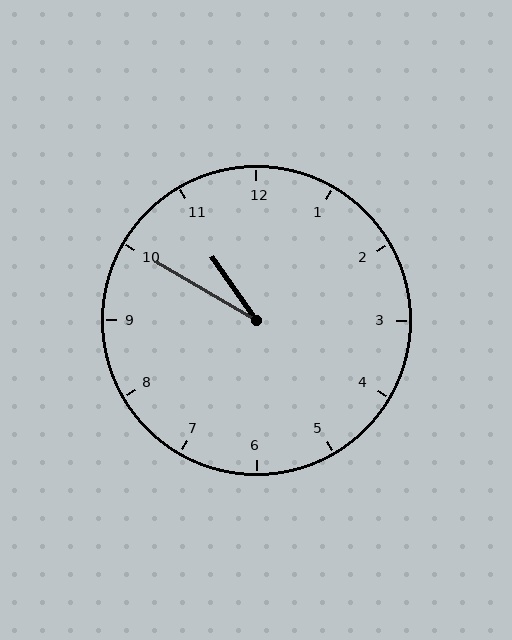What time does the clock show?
10:50.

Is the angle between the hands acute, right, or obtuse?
It is acute.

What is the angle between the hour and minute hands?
Approximately 25 degrees.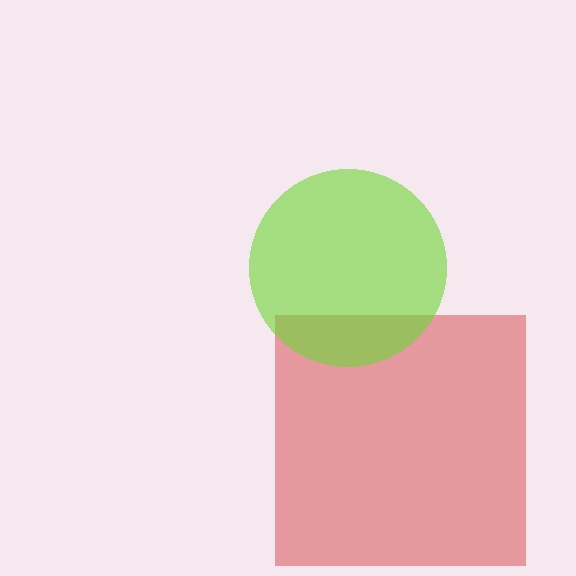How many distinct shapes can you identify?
There are 2 distinct shapes: a red square, a lime circle.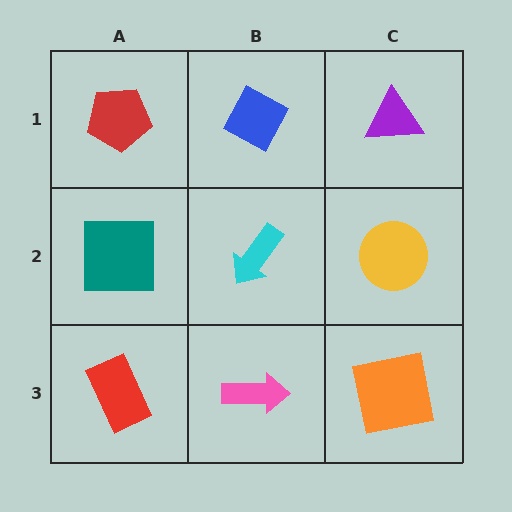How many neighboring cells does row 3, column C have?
2.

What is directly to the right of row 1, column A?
A blue diamond.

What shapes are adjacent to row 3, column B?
A cyan arrow (row 2, column B), a red rectangle (row 3, column A), an orange square (row 3, column C).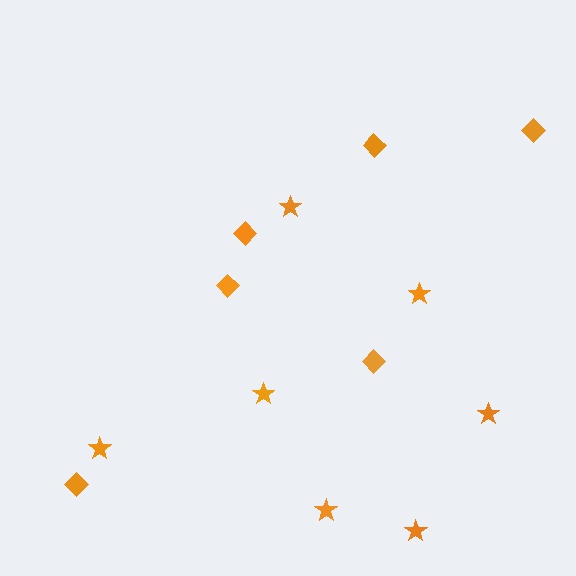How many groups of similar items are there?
There are 2 groups: one group of stars (7) and one group of diamonds (6).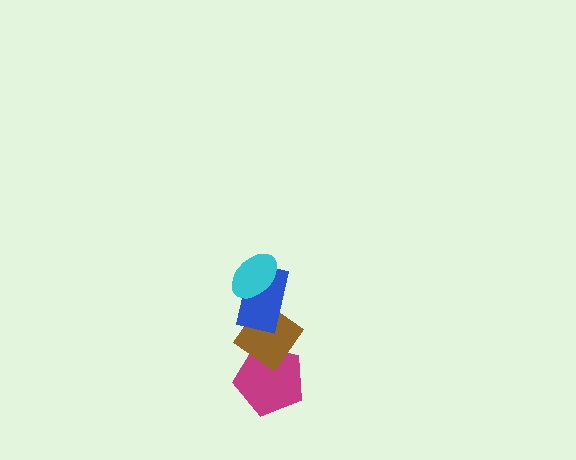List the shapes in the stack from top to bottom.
From top to bottom: the cyan ellipse, the blue rectangle, the brown diamond, the magenta pentagon.